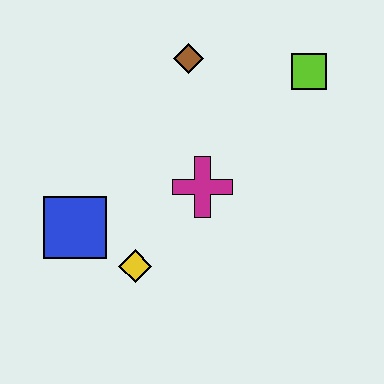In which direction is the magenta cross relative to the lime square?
The magenta cross is below the lime square.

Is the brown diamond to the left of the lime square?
Yes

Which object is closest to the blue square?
The yellow diamond is closest to the blue square.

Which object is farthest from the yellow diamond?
The lime square is farthest from the yellow diamond.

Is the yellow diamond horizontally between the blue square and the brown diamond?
Yes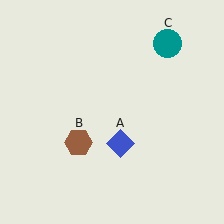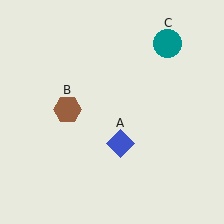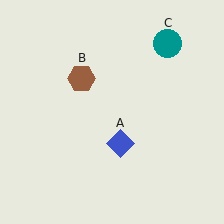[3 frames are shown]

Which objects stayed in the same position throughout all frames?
Blue diamond (object A) and teal circle (object C) remained stationary.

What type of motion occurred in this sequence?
The brown hexagon (object B) rotated clockwise around the center of the scene.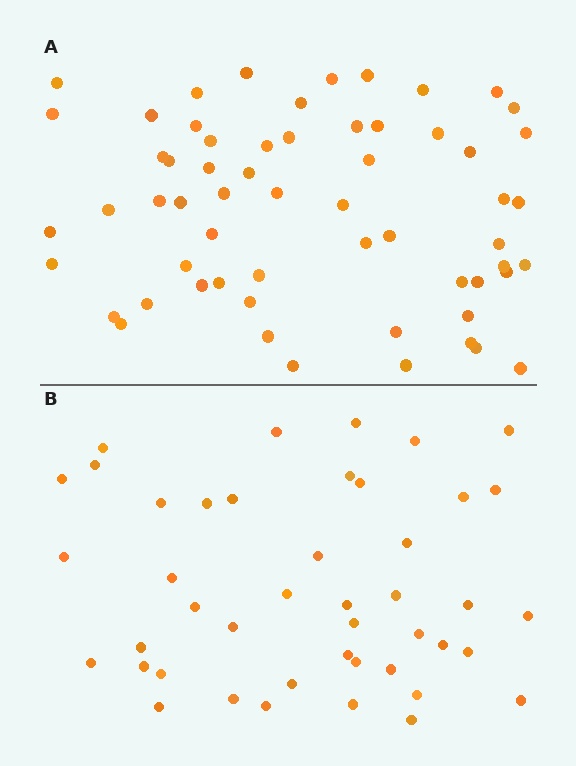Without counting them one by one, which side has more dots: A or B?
Region A (the top region) has more dots.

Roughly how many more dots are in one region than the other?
Region A has approximately 15 more dots than region B.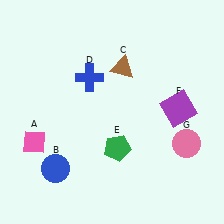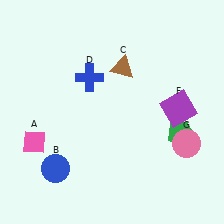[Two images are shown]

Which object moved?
The green pentagon (E) moved right.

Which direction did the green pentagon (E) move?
The green pentagon (E) moved right.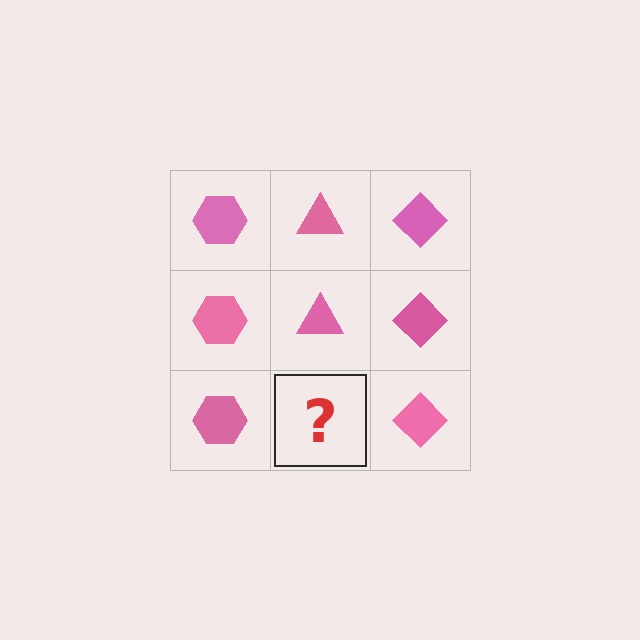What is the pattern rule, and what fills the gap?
The rule is that each column has a consistent shape. The gap should be filled with a pink triangle.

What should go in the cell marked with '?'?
The missing cell should contain a pink triangle.